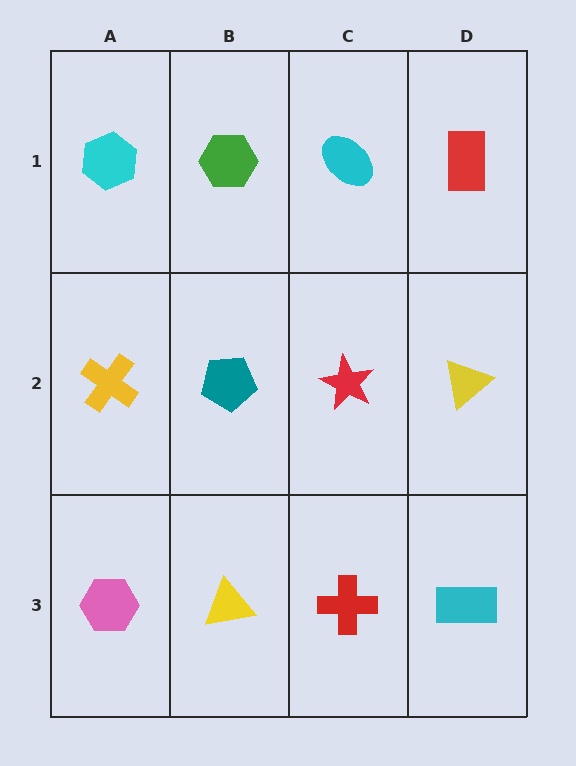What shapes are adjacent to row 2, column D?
A red rectangle (row 1, column D), a cyan rectangle (row 3, column D), a red star (row 2, column C).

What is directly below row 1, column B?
A teal pentagon.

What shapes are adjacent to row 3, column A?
A yellow cross (row 2, column A), a yellow triangle (row 3, column B).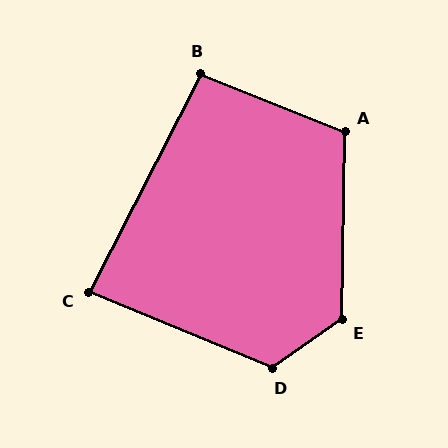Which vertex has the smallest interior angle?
C, at approximately 85 degrees.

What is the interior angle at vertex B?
Approximately 95 degrees (obtuse).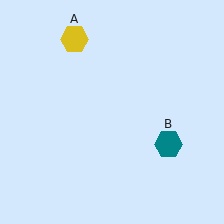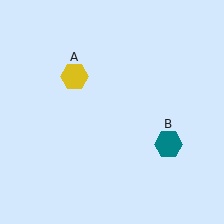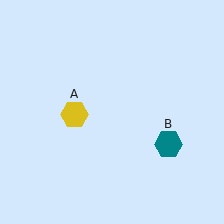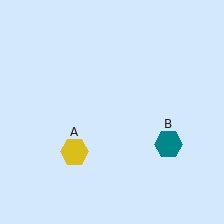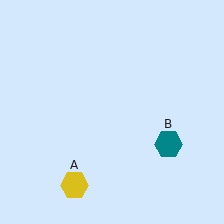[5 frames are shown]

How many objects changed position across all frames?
1 object changed position: yellow hexagon (object A).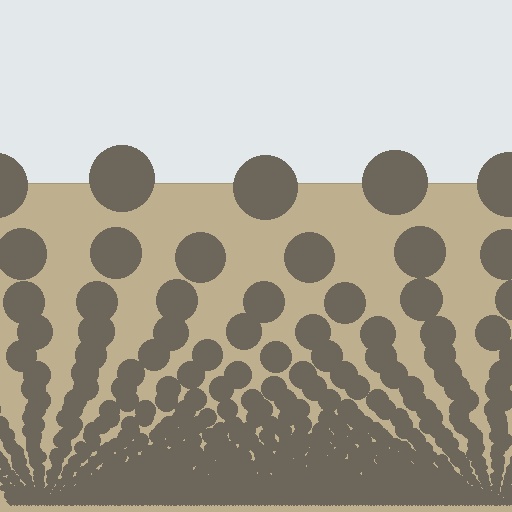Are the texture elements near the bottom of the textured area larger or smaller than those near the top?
Smaller. The gradient is inverted — elements near the bottom are smaller and denser.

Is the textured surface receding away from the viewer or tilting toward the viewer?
The surface appears to tilt toward the viewer. Texture elements get larger and sparser toward the top.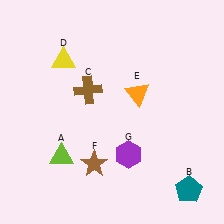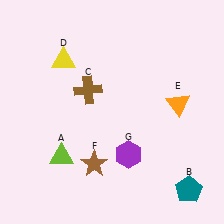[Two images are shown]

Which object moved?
The orange triangle (E) moved right.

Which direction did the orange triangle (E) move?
The orange triangle (E) moved right.